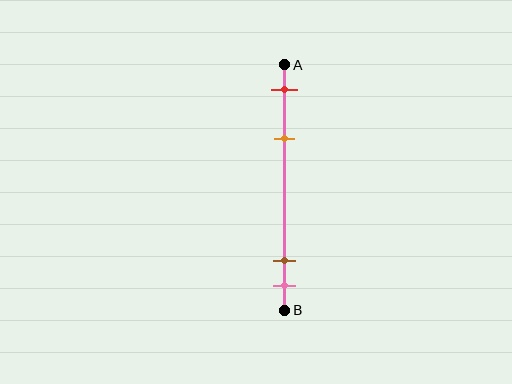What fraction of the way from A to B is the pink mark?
The pink mark is approximately 90% (0.9) of the way from A to B.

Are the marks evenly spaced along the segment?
No, the marks are not evenly spaced.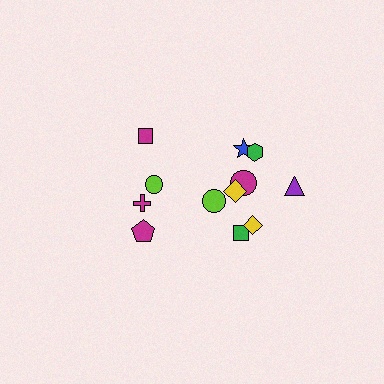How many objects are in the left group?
There are 4 objects.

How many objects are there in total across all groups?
There are 12 objects.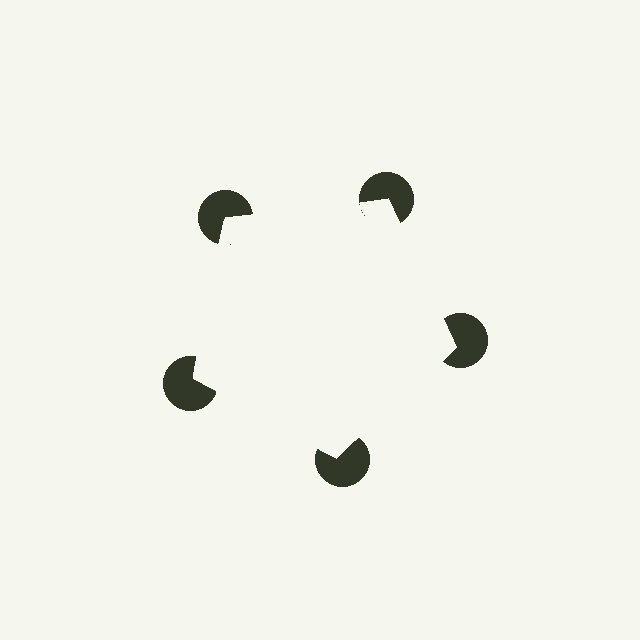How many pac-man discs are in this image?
There are 5 — one at each vertex of the illusory pentagon.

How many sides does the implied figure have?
5 sides.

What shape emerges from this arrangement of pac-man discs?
An illusory pentagon — its edges are inferred from the aligned wedge cuts in the pac-man discs, not physically drawn.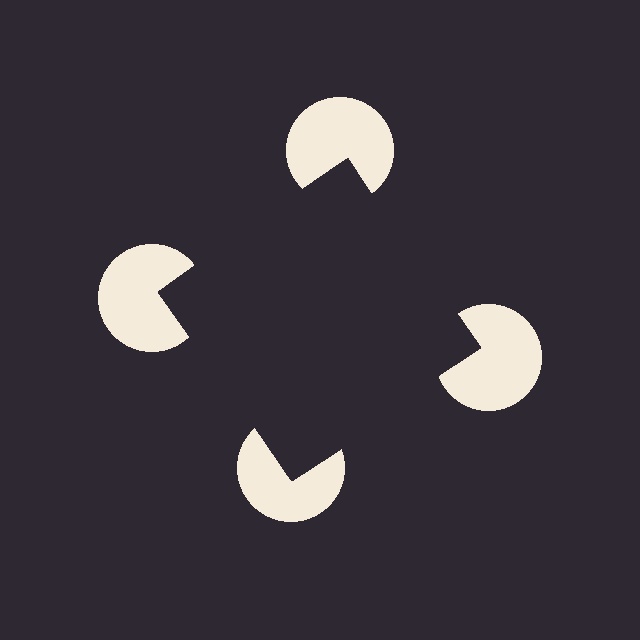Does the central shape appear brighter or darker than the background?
It typically appears slightly darker than the background, even though no actual brightness change is drawn.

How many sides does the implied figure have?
4 sides.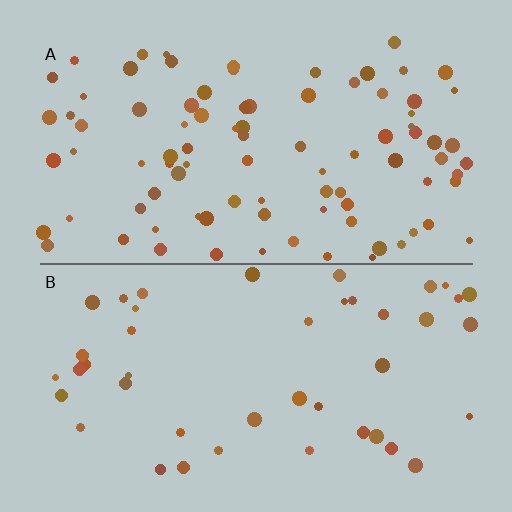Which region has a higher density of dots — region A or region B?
A (the top).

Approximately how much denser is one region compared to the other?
Approximately 2.0× — region A over region B.